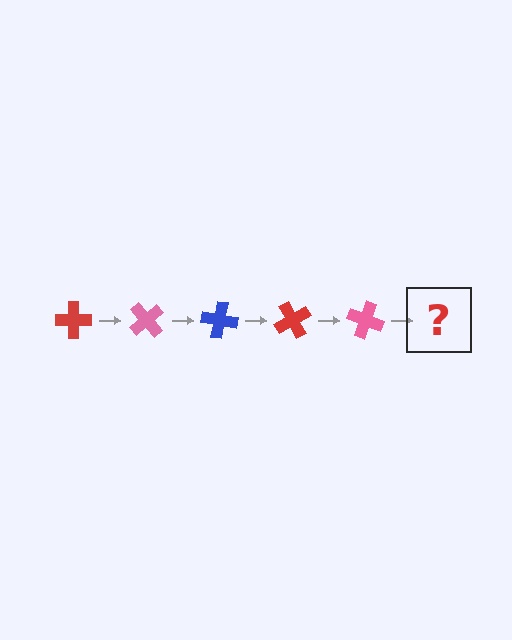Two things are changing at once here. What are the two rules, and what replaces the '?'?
The two rules are that it rotates 50 degrees each step and the color cycles through red, pink, and blue. The '?' should be a blue cross, rotated 250 degrees from the start.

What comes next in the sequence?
The next element should be a blue cross, rotated 250 degrees from the start.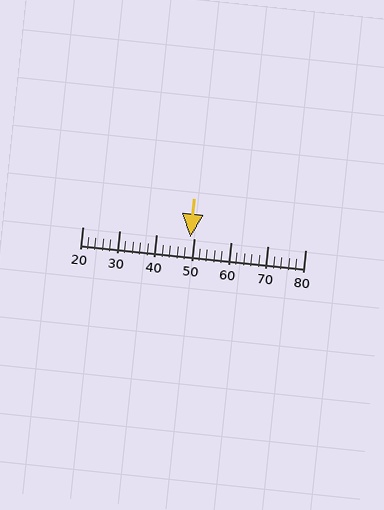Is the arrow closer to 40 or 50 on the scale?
The arrow is closer to 50.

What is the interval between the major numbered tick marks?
The major tick marks are spaced 10 units apart.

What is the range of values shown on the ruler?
The ruler shows values from 20 to 80.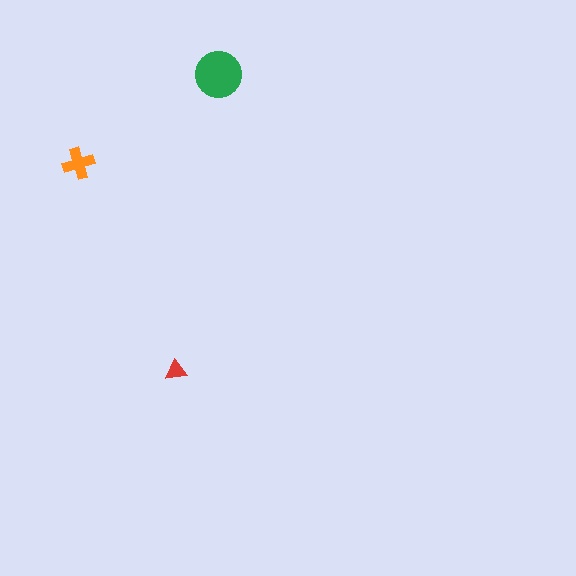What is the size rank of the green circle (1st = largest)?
1st.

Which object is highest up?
The green circle is topmost.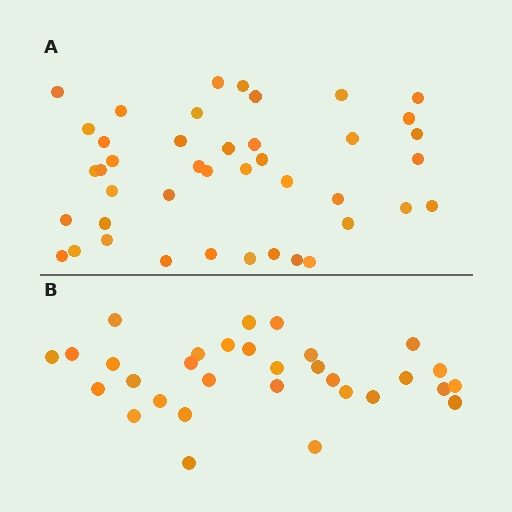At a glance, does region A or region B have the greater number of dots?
Region A (the top region) has more dots.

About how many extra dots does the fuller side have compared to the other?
Region A has roughly 12 or so more dots than region B.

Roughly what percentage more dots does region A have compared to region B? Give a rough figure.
About 35% more.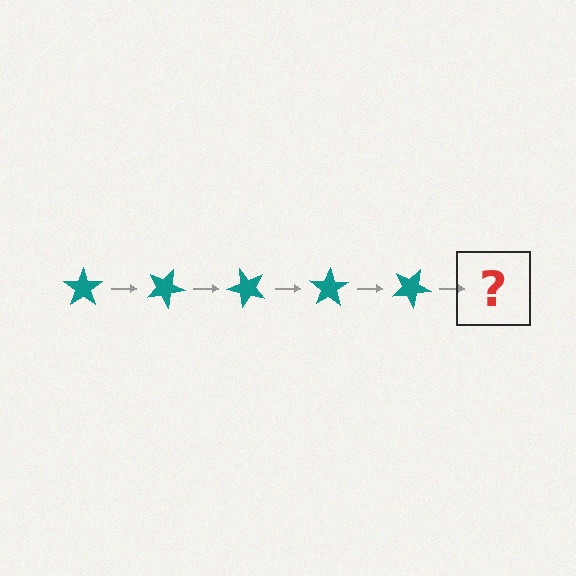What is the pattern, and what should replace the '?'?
The pattern is that the star rotates 25 degrees each step. The '?' should be a teal star rotated 125 degrees.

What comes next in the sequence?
The next element should be a teal star rotated 125 degrees.